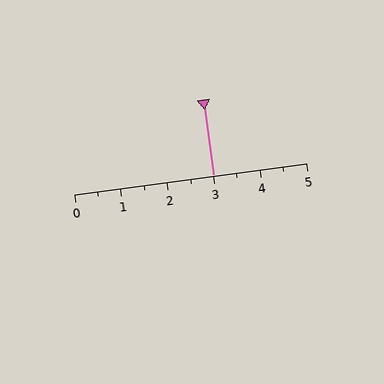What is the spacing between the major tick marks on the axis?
The major ticks are spaced 1 apart.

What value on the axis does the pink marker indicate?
The marker indicates approximately 3.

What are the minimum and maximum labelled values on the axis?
The axis runs from 0 to 5.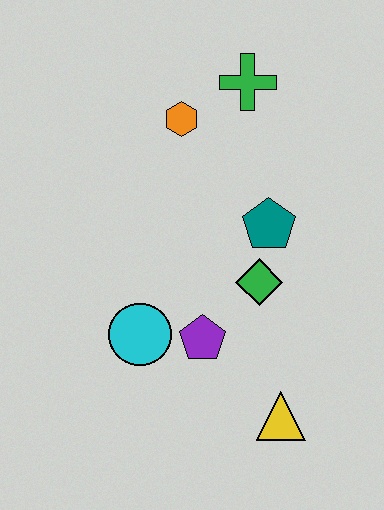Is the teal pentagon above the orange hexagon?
No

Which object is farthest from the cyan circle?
The green cross is farthest from the cyan circle.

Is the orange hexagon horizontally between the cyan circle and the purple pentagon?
Yes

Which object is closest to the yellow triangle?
The purple pentagon is closest to the yellow triangle.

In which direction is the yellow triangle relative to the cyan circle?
The yellow triangle is to the right of the cyan circle.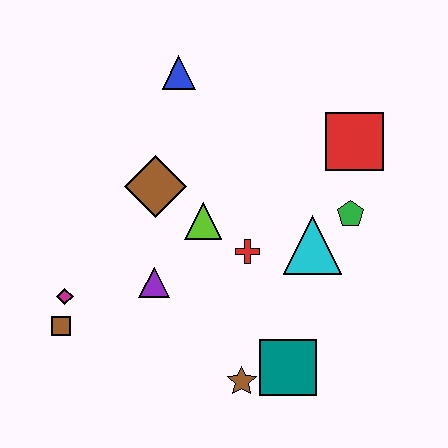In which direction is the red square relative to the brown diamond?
The red square is to the right of the brown diamond.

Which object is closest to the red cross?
The lime triangle is closest to the red cross.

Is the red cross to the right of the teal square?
No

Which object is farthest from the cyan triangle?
The brown square is farthest from the cyan triangle.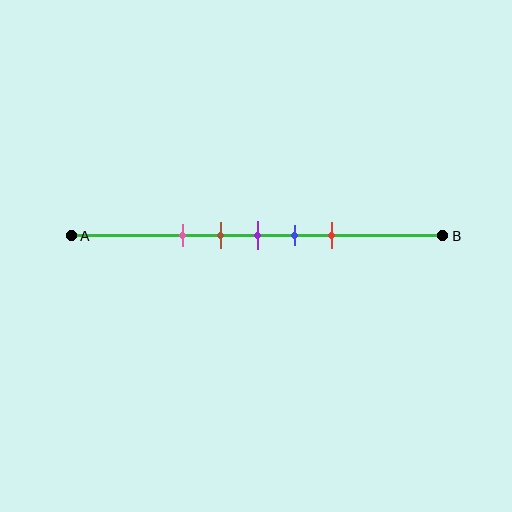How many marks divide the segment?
There are 5 marks dividing the segment.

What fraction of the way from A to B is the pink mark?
The pink mark is approximately 30% (0.3) of the way from A to B.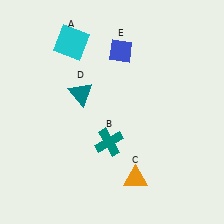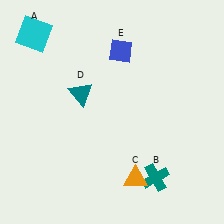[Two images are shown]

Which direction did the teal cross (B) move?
The teal cross (B) moved right.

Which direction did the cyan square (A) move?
The cyan square (A) moved left.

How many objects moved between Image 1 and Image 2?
2 objects moved between the two images.